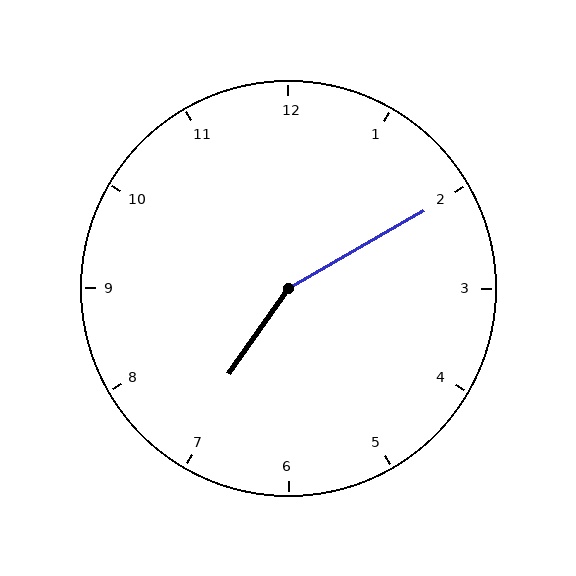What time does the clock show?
7:10.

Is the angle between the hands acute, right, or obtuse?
It is obtuse.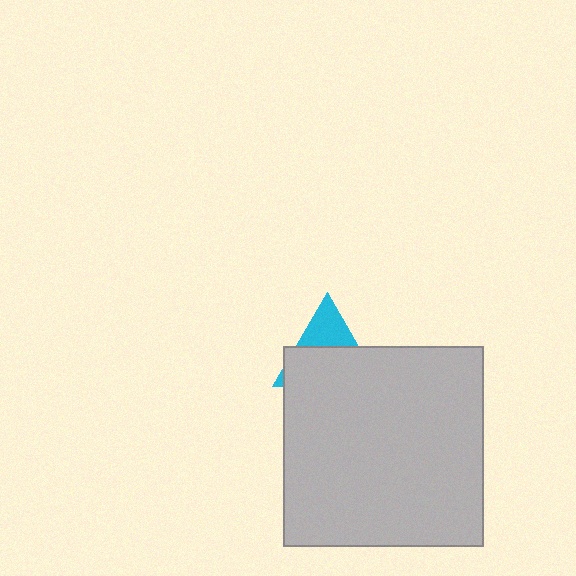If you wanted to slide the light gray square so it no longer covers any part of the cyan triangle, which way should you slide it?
Slide it down — that is the most direct way to separate the two shapes.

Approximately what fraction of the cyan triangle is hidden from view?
Roughly 66% of the cyan triangle is hidden behind the light gray square.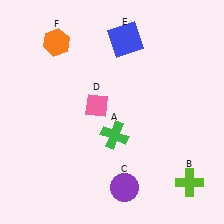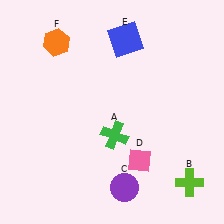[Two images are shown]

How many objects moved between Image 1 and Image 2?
1 object moved between the two images.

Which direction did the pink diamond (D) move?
The pink diamond (D) moved down.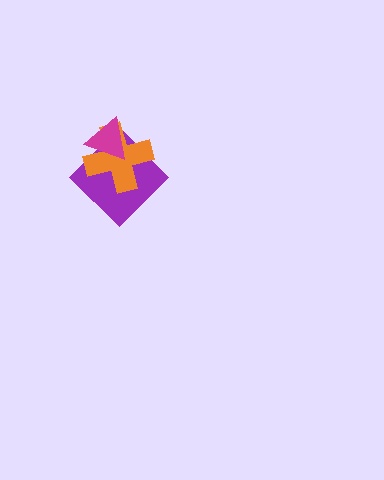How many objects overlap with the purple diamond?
2 objects overlap with the purple diamond.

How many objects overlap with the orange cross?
2 objects overlap with the orange cross.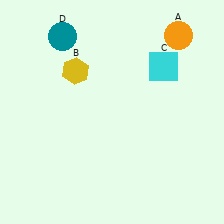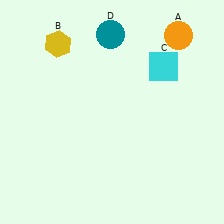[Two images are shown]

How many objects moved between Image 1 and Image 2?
2 objects moved between the two images.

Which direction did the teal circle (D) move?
The teal circle (D) moved right.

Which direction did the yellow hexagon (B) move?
The yellow hexagon (B) moved up.